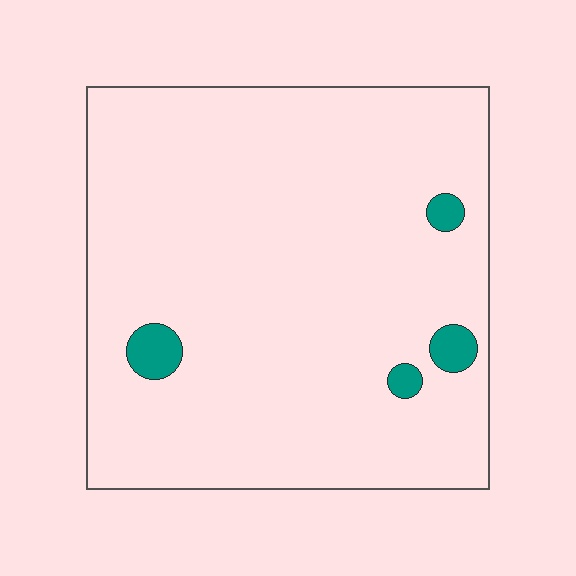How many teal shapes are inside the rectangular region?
4.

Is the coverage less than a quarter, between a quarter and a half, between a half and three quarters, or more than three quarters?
Less than a quarter.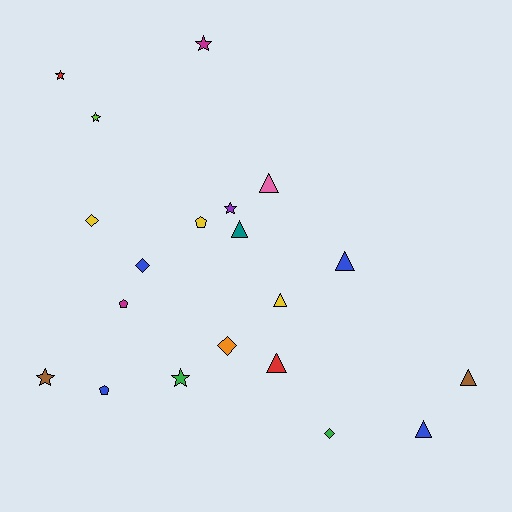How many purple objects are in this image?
There is 1 purple object.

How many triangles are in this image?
There are 7 triangles.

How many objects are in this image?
There are 20 objects.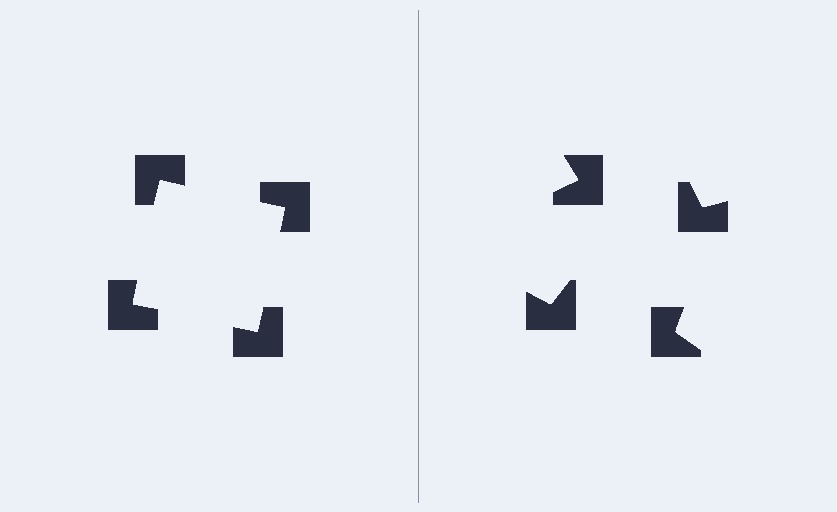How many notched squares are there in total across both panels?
8 — 4 on each side.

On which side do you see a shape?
An illusory square appears on the left side. On the right side the wedge cuts are rotated, so no coherent shape forms.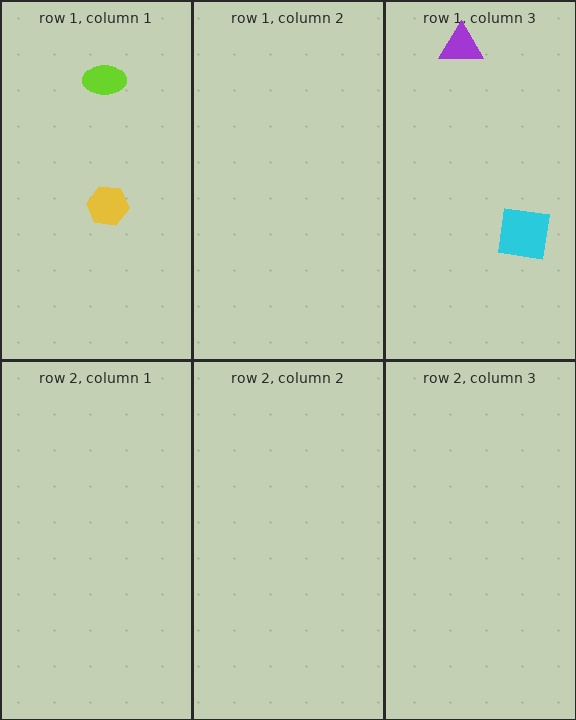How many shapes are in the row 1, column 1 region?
2.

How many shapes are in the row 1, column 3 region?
2.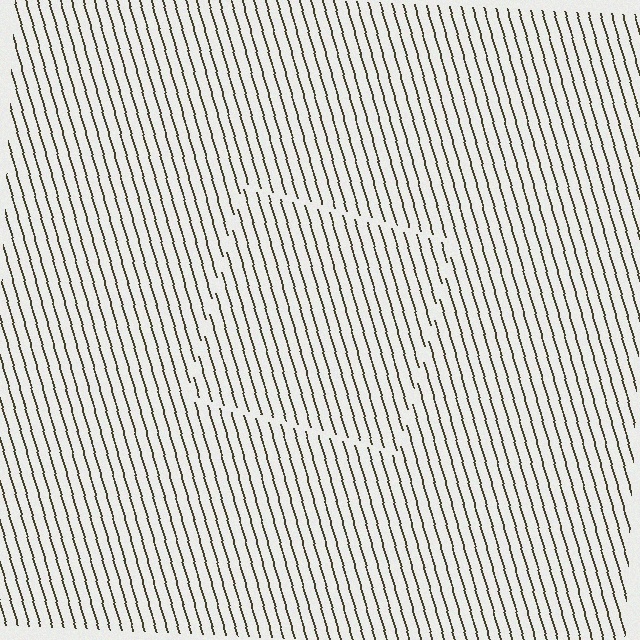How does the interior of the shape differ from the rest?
The interior of the shape contains the same grating, shifted by half a period — the contour is defined by the phase discontinuity where line-ends from the inner and outer gratings abut.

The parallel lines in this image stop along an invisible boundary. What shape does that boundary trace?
An illusory square. The interior of the shape contains the same grating, shifted by half a period — the contour is defined by the phase discontinuity where line-ends from the inner and outer gratings abut.